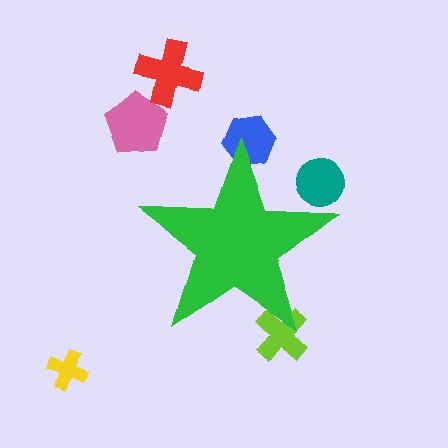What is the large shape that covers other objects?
A green star.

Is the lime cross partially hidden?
Yes, the lime cross is partially hidden behind the green star.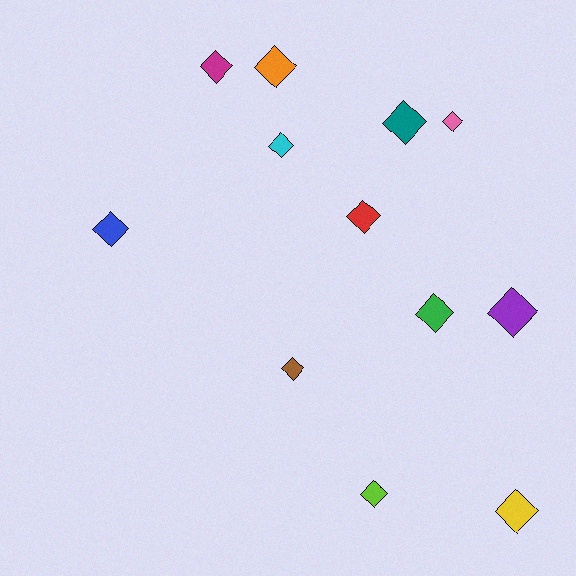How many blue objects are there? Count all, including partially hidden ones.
There is 1 blue object.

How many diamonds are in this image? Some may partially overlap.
There are 12 diamonds.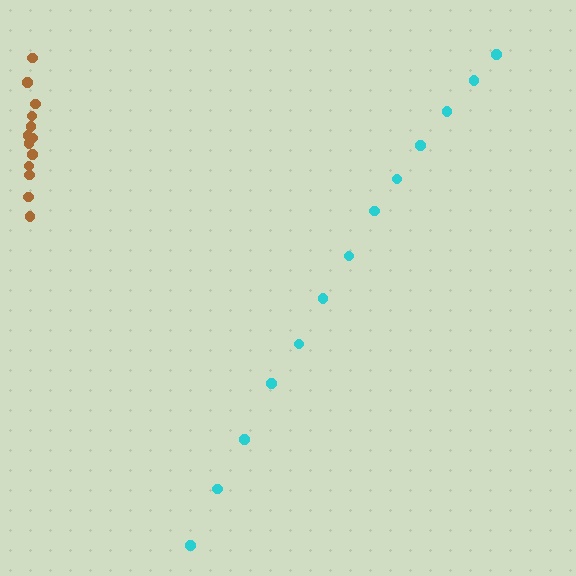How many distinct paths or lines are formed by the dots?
There are 2 distinct paths.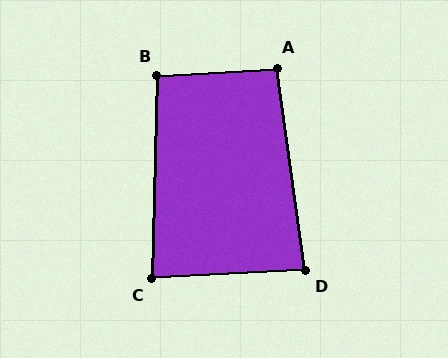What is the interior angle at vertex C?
Approximately 86 degrees (approximately right).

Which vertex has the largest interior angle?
B, at approximately 95 degrees.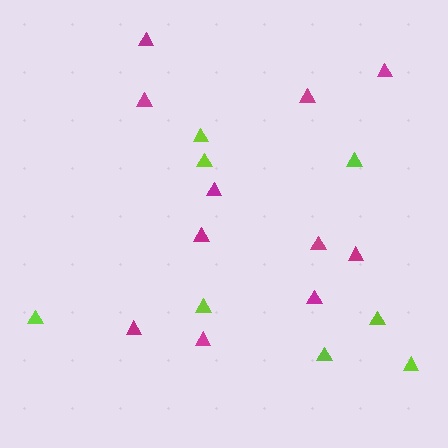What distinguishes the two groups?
There are 2 groups: one group of lime triangles (8) and one group of magenta triangles (11).